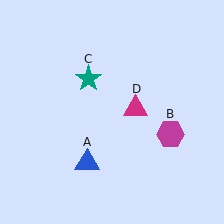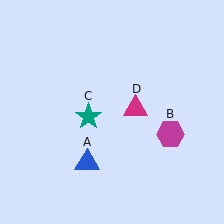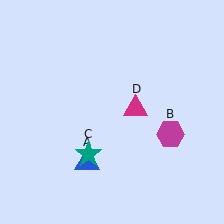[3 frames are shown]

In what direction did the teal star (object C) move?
The teal star (object C) moved down.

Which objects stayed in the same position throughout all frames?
Blue triangle (object A) and magenta hexagon (object B) and magenta triangle (object D) remained stationary.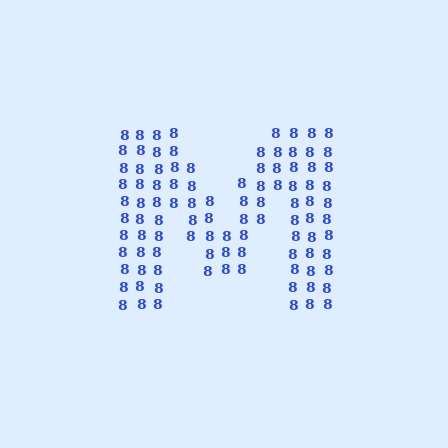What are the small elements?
The small elements are digit 8's.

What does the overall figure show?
The overall figure shows the letter M.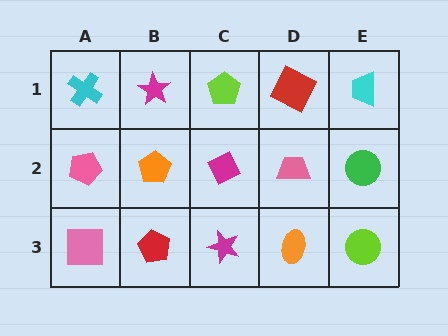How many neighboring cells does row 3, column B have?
3.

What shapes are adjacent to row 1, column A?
A pink pentagon (row 2, column A), a magenta star (row 1, column B).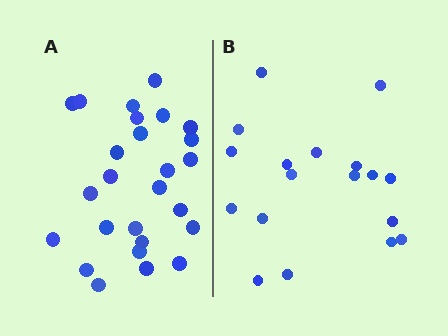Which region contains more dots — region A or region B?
Region A (the left region) has more dots.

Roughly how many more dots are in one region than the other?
Region A has roughly 8 or so more dots than region B.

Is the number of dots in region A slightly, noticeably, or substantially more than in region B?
Region A has noticeably more, but not dramatically so. The ratio is roughly 1.4 to 1.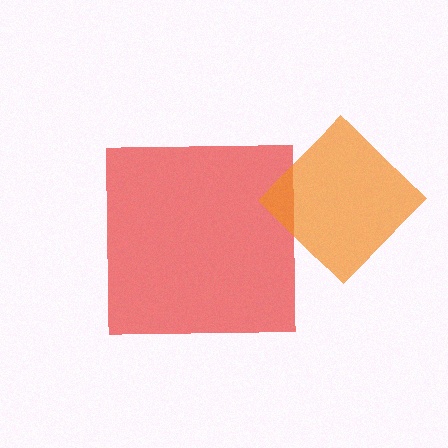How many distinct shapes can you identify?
There are 2 distinct shapes: a red square, an orange diamond.